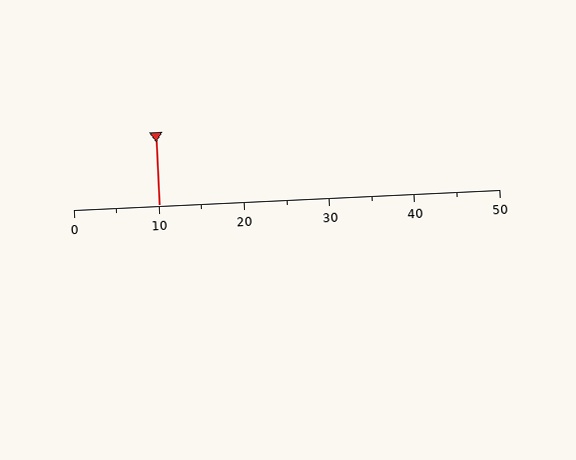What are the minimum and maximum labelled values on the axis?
The axis runs from 0 to 50.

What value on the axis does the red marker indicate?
The marker indicates approximately 10.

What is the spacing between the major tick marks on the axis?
The major ticks are spaced 10 apart.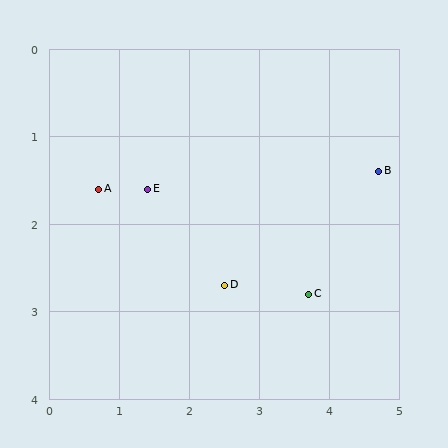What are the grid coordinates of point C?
Point C is at approximately (3.7, 2.8).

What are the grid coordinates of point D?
Point D is at approximately (2.5, 2.7).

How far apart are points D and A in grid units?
Points D and A are about 2.1 grid units apart.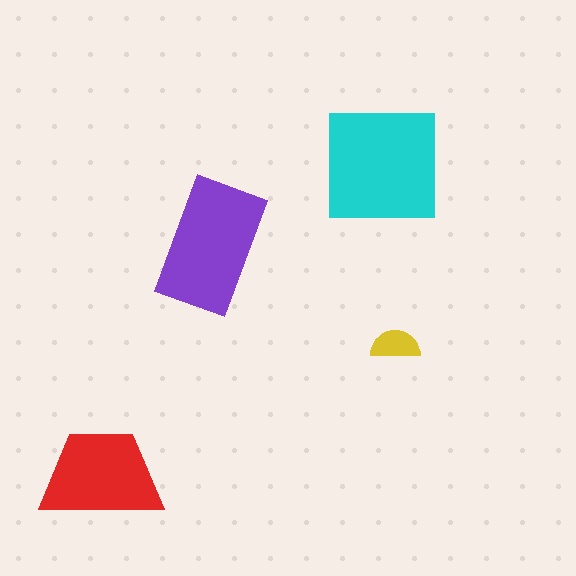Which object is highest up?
The cyan square is topmost.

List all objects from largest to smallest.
The cyan square, the purple rectangle, the red trapezoid, the yellow semicircle.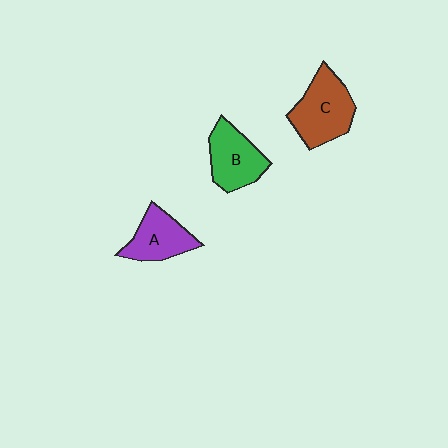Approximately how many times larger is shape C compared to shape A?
Approximately 1.3 times.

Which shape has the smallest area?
Shape A (purple).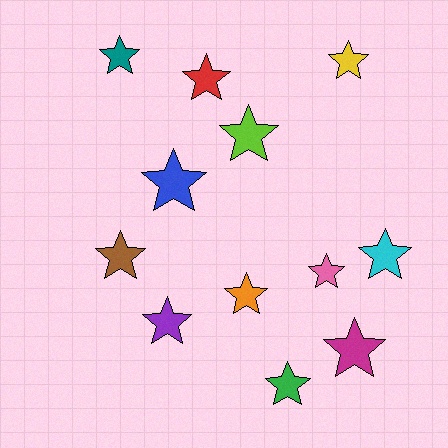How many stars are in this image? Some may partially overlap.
There are 12 stars.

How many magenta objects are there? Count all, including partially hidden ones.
There is 1 magenta object.